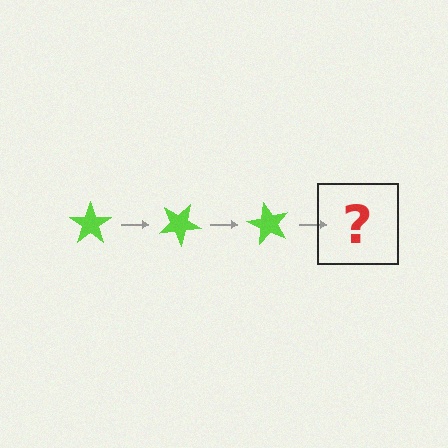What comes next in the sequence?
The next element should be a lime star rotated 90 degrees.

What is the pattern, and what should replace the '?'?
The pattern is that the star rotates 30 degrees each step. The '?' should be a lime star rotated 90 degrees.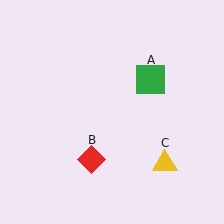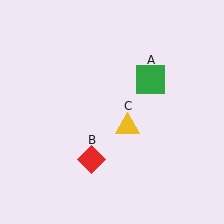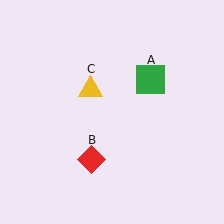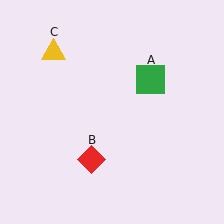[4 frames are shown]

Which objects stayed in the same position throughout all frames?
Green square (object A) and red diamond (object B) remained stationary.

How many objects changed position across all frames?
1 object changed position: yellow triangle (object C).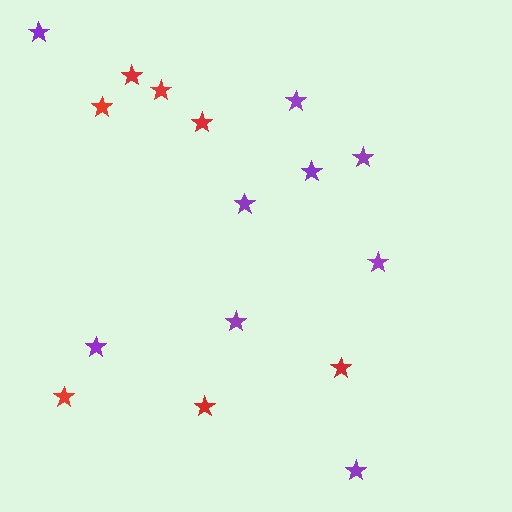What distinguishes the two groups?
There are 2 groups: one group of red stars (7) and one group of purple stars (9).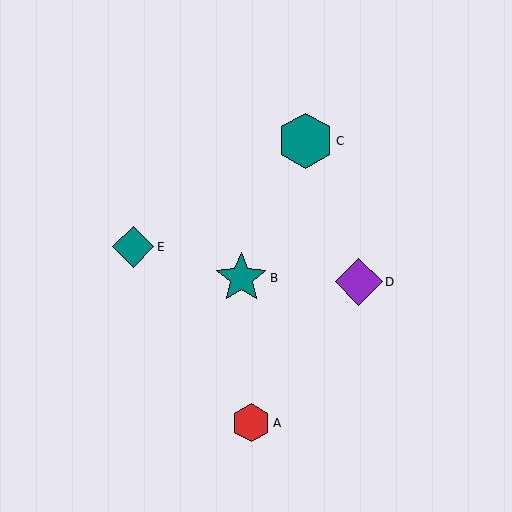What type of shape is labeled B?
Shape B is a teal star.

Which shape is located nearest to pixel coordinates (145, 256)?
The teal diamond (labeled E) at (133, 247) is nearest to that location.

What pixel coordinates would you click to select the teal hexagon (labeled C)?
Click at (305, 141) to select the teal hexagon C.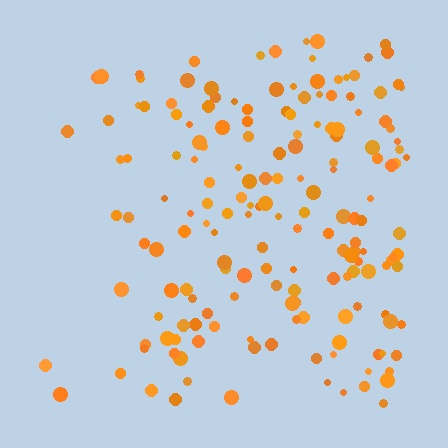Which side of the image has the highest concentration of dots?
The right.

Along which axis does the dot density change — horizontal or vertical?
Horizontal.